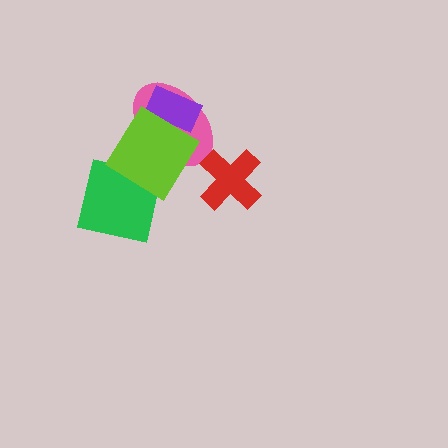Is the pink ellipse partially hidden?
Yes, it is partially covered by another shape.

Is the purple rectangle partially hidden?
Yes, it is partially covered by another shape.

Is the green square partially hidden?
Yes, it is partially covered by another shape.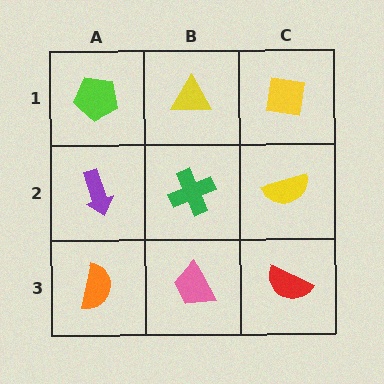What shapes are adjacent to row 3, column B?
A green cross (row 2, column B), an orange semicircle (row 3, column A), a red semicircle (row 3, column C).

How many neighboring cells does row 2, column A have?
3.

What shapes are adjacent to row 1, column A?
A purple arrow (row 2, column A), a yellow triangle (row 1, column B).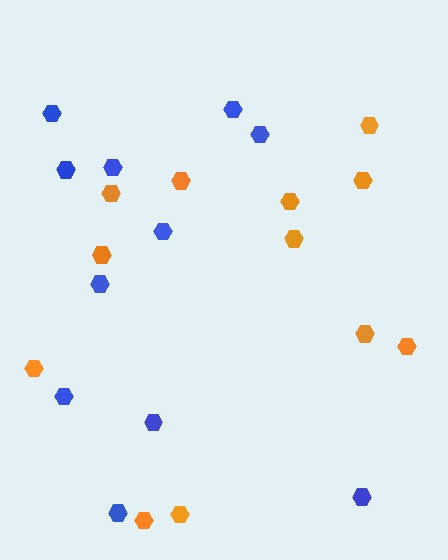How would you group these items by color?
There are 2 groups: one group of blue hexagons (11) and one group of orange hexagons (12).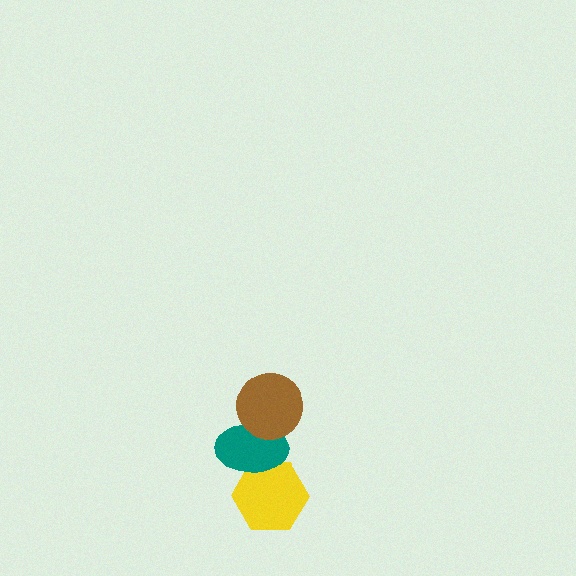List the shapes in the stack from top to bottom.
From top to bottom: the brown circle, the teal ellipse, the yellow hexagon.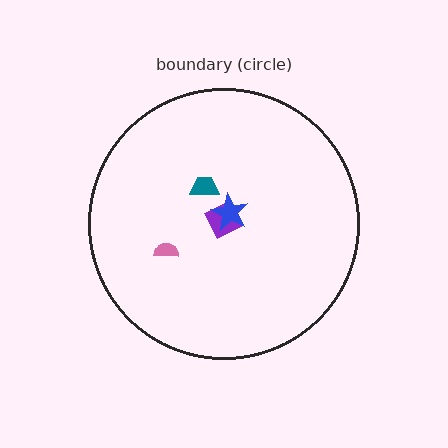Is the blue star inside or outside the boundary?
Inside.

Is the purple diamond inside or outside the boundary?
Inside.